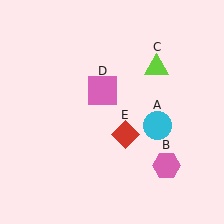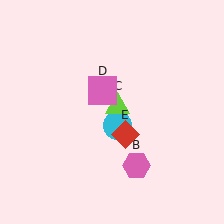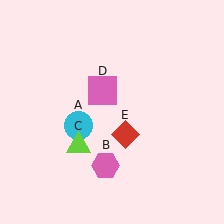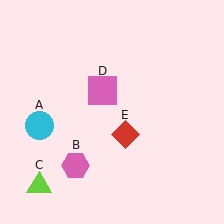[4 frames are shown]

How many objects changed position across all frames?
3 objects changed position: cyan circle (object A), pink hexagon (object B), lime triangle (object C).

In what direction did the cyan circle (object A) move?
The cyan circle (object A) moved left.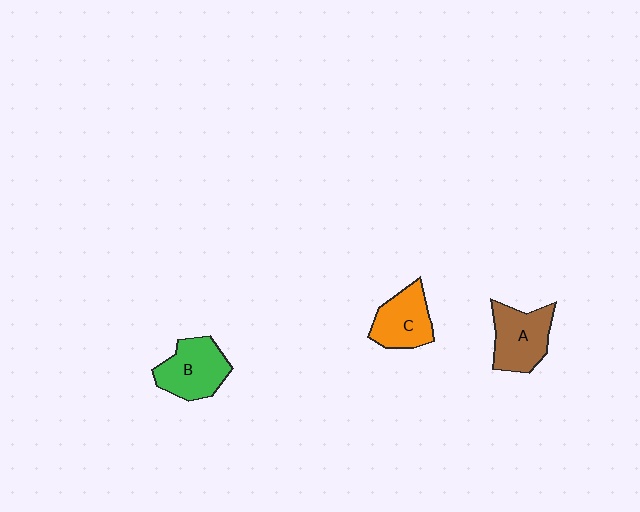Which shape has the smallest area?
Shape C (orange).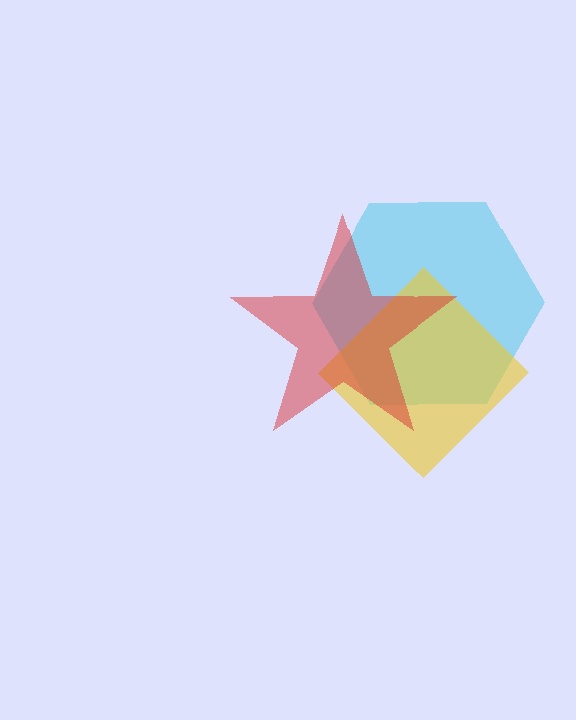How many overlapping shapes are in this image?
There are 3 overlapping shapes in the image.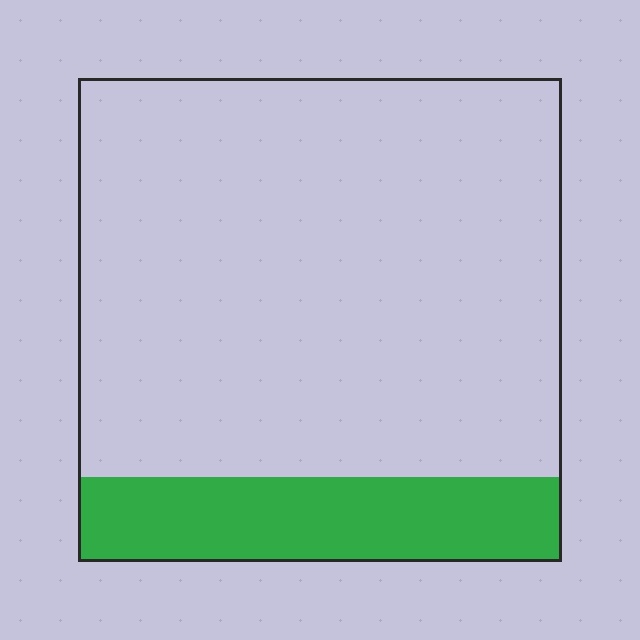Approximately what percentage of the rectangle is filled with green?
Approximately 20%.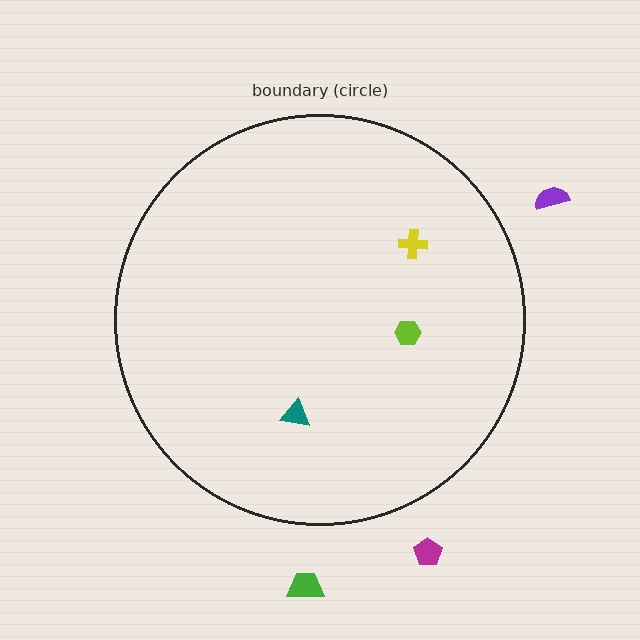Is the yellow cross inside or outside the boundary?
Inside.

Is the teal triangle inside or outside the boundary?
Inside.